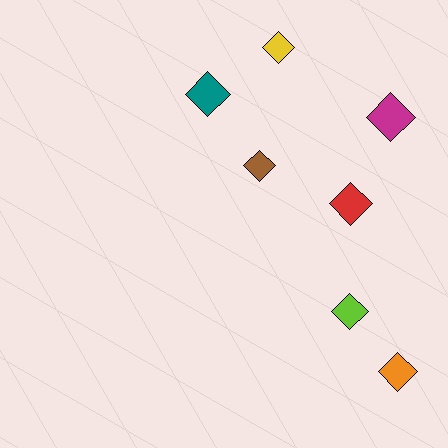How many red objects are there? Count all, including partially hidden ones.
There is 1 red object.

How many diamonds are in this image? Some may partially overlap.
There are 7 diamonds.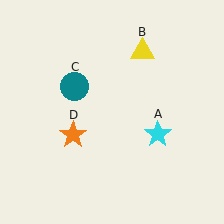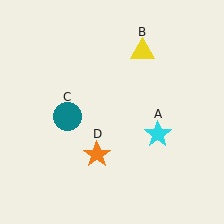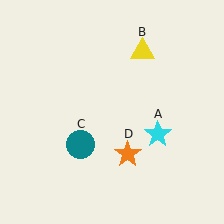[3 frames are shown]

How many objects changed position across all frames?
2 objects changed position: teal circle (object C), orange star (object D).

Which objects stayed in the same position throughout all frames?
Cyan star (object A) and yellow triangle (object B) remained stationary.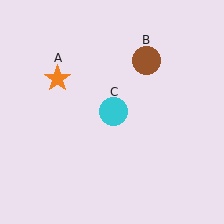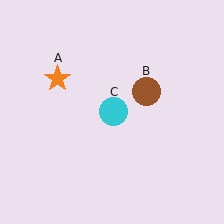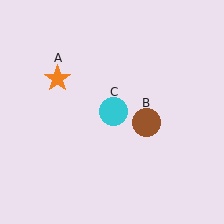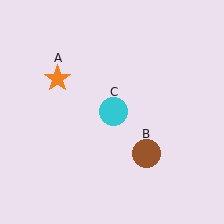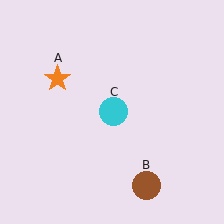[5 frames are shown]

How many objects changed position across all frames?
1 object changed position: brown circle (object B).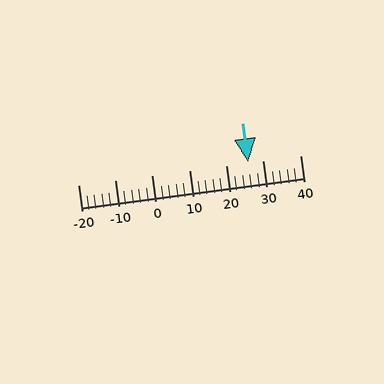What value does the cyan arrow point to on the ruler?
The cyan arrow points to approximately 26.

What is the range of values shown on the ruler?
The ruler shows values from -20 to 40.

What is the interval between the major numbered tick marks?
The major tick marks are spaced 10 units apart.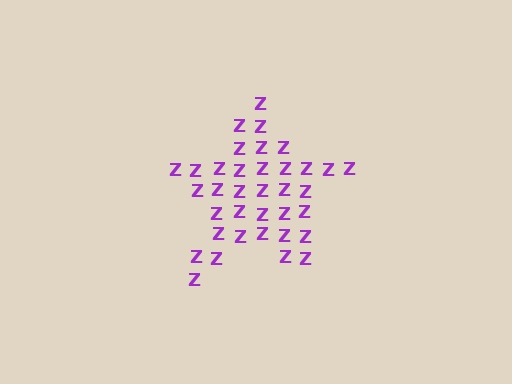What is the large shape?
The large shape is a star.